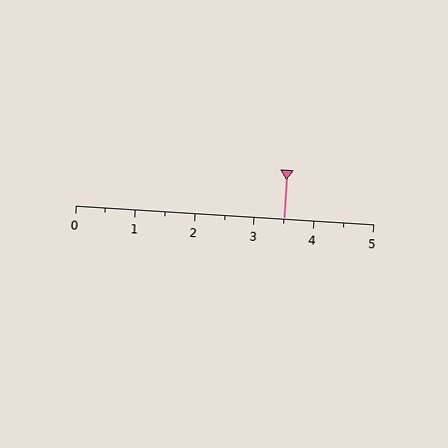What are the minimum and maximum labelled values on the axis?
The axis runs from 0 to 5.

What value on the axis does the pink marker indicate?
The marker indicates approximately 3.5.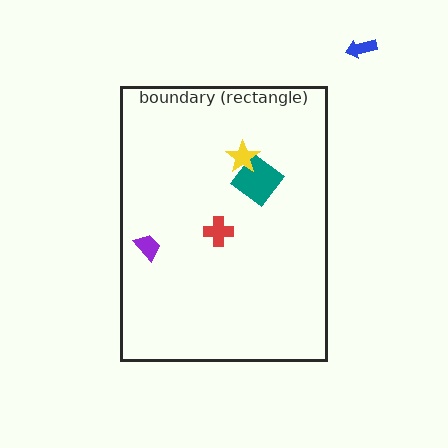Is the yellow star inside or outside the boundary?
Inside.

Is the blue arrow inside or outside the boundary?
Outside.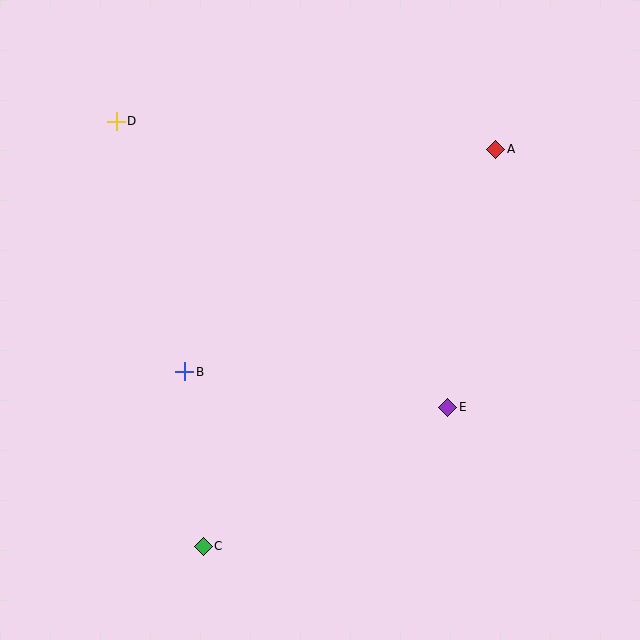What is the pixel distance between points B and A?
The distance between B and A is 382 pixels.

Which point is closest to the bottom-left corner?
Point C is closest to the bottom-left corner.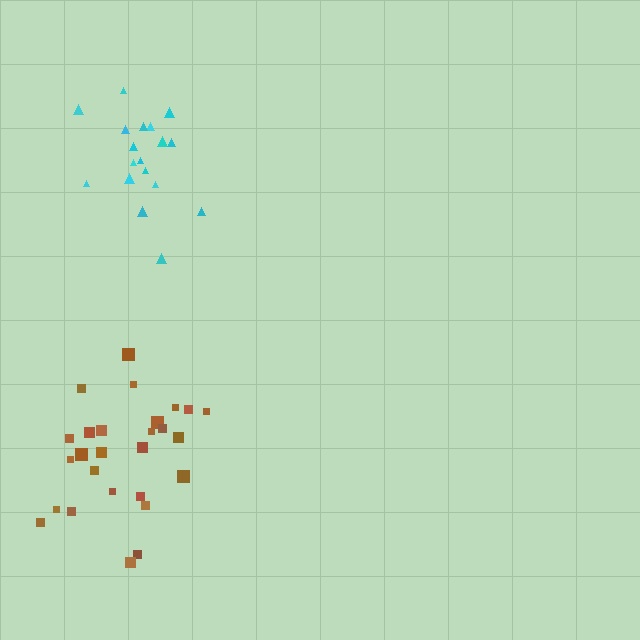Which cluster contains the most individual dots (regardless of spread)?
Brown (27).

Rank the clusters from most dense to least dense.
cyan, brown.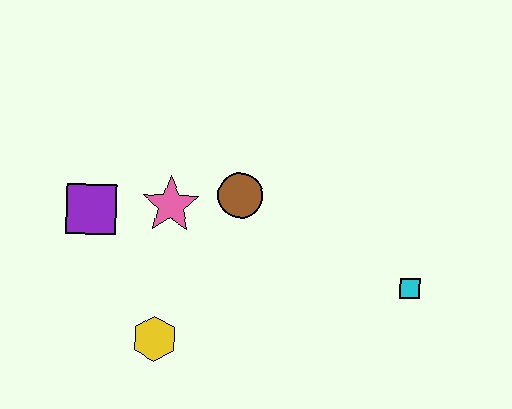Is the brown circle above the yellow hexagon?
Yes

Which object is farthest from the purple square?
The cyan square is farthest from the purple square.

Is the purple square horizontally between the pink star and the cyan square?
No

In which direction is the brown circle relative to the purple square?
The brown circle is to the right of the purple square.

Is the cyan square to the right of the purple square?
Yes